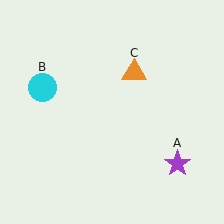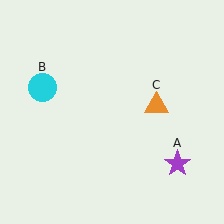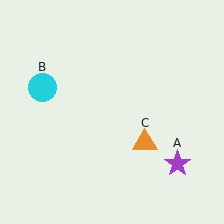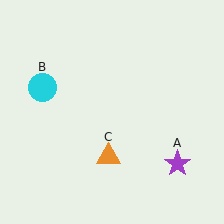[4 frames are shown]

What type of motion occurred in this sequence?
The orange triangle (object C) rotated clockwise around the center of the scene.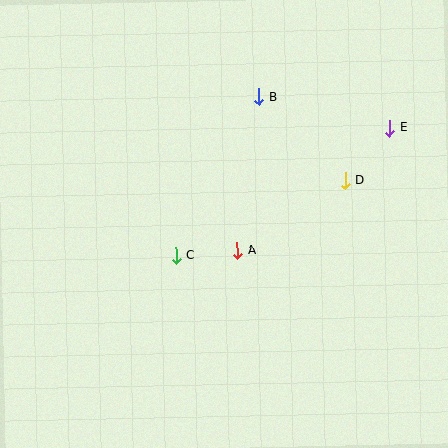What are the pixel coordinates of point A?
Point A is at (237, 251).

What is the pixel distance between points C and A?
The distance between C and A is 62 pixels.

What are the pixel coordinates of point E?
Point E is at (390, 128).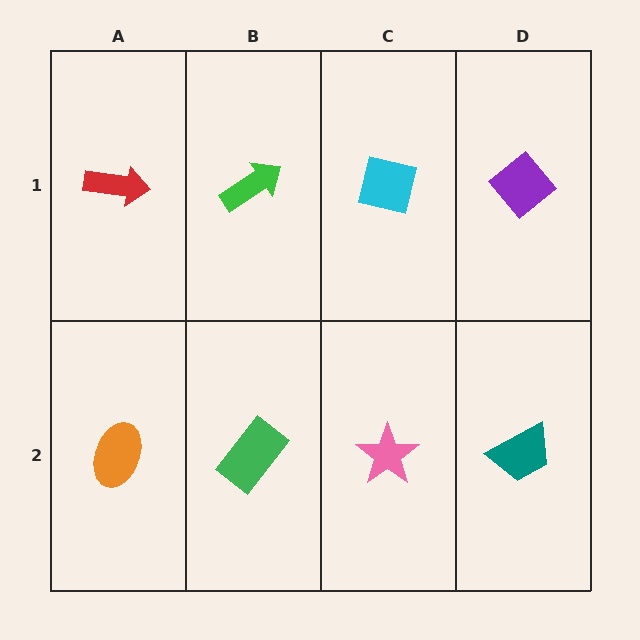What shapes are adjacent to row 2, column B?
A green arrow (row 1, column B), an orange ellipse (row 2, column A), a pink star (row 2, column C).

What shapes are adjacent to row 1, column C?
A pink star (row 2, column C), a green arrow (row 1, column B), a purple diamond (row 1, column D).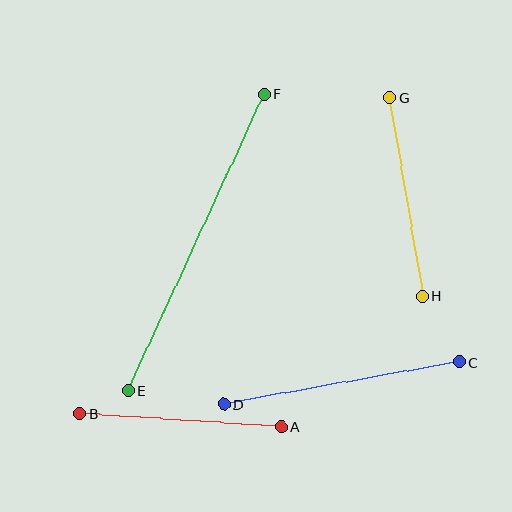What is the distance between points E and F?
The distance is approximately 326 pixels.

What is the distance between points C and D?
The distance is approximately 239 pixels.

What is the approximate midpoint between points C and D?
The midpoint is at approximately (342, 383) pixels.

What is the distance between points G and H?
The distance is approximately 201 pixels.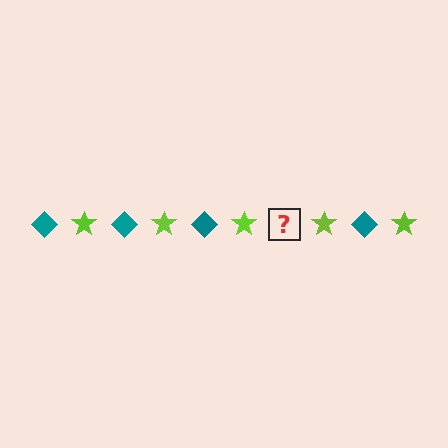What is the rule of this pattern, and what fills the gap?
The rule is that the pattern alternates between teal diamond and lime star. The gap should be filled with a teal diamond.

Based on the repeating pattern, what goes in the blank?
The blank should be a teal diamond.